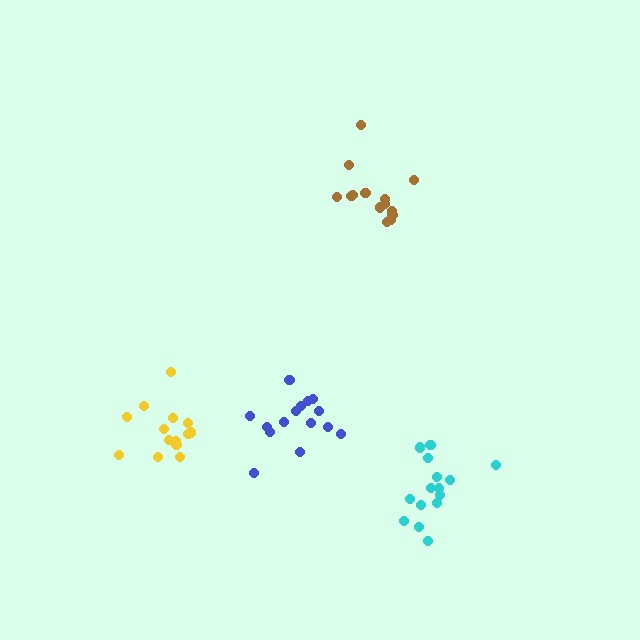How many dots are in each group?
Group 1: 14 dots, Group 2: 14 dots, Group 3: 15 dots, Group 4: 15 dots (58 total).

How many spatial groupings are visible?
There are 4 spatial groupings.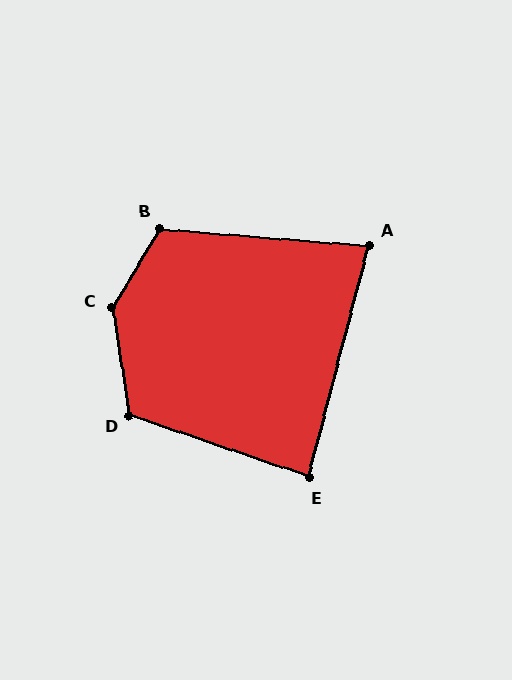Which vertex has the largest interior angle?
C, at approximately 140 degrees.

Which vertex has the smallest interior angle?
A, at approximately 80 degrees.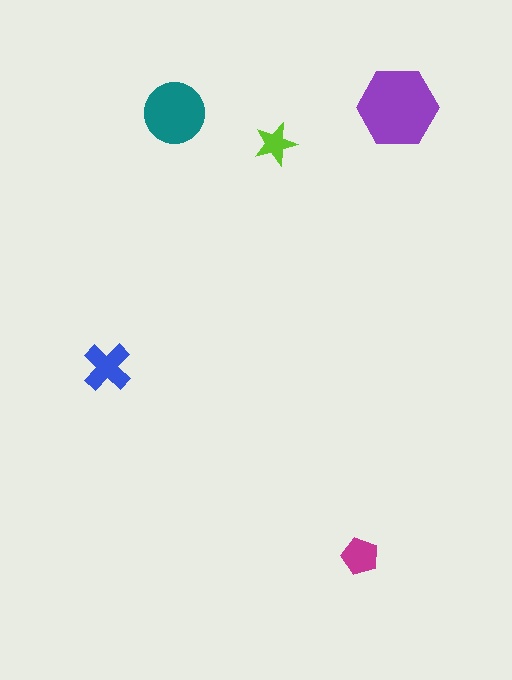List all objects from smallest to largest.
The lime star, the magenta pentagon, the blue cross, the teal circle, the purple hexagon.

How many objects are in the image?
There are 5 objects in the image.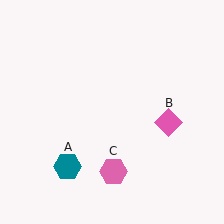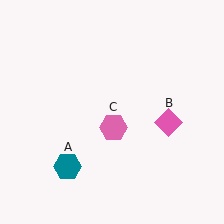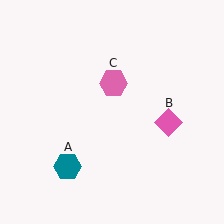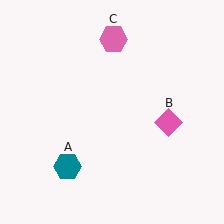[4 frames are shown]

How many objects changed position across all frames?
1 object changed position: pink hexagon (object C).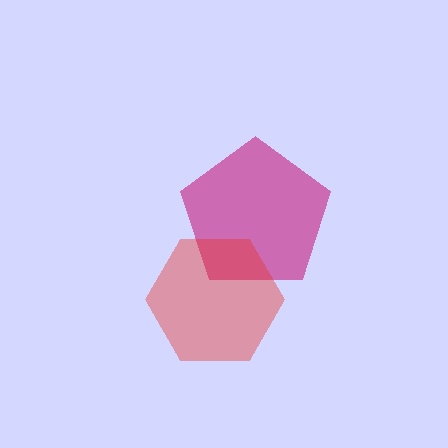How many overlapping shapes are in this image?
There are 2 overlapping shapes in the image.